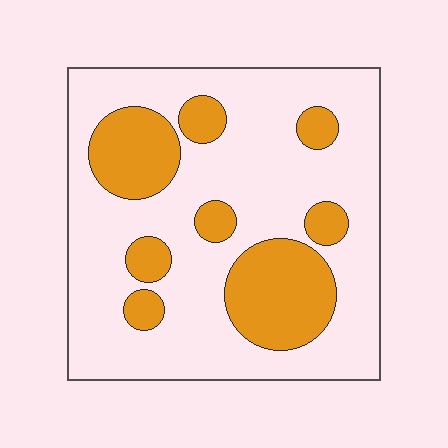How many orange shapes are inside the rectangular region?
8.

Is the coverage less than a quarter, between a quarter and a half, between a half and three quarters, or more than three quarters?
Between a quarter and a half.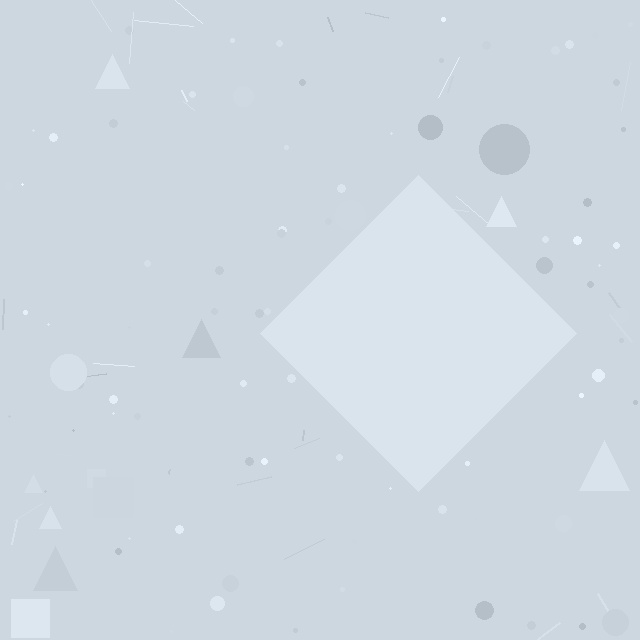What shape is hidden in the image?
A diamond is hidden in the image.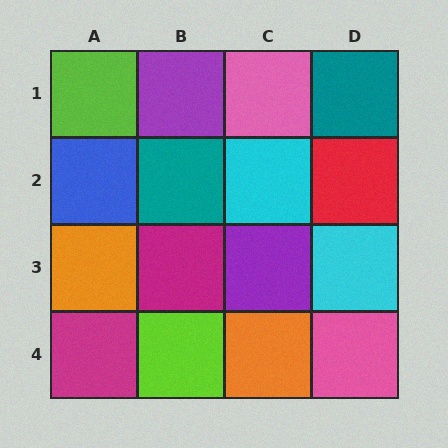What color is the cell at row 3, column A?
Orange.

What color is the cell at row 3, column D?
Cyan.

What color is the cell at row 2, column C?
Cyan.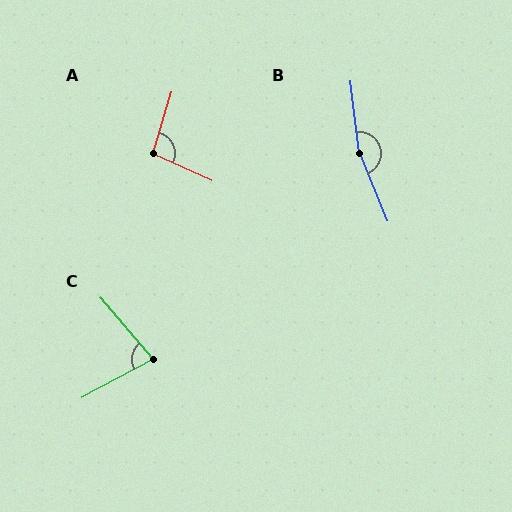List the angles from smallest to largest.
C (77°), A (98°), B (165°).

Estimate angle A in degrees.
Approximately 98 degrees.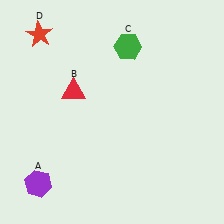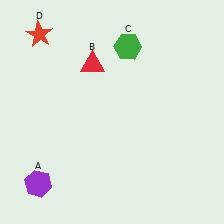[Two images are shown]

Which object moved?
The red triangle (B) moved up.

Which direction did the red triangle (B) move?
The red triangle (B) moved up.